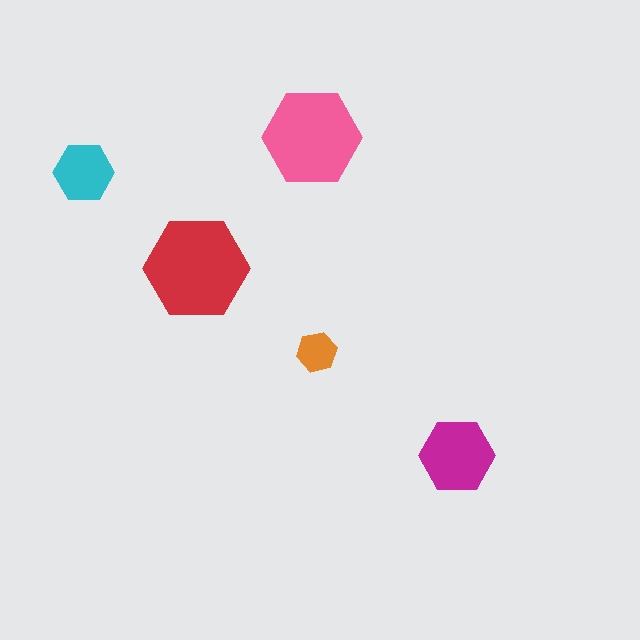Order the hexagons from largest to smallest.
the red one, the pink one, the magenta one, the cyan one, the orange one.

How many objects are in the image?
There are 5 objects in the image.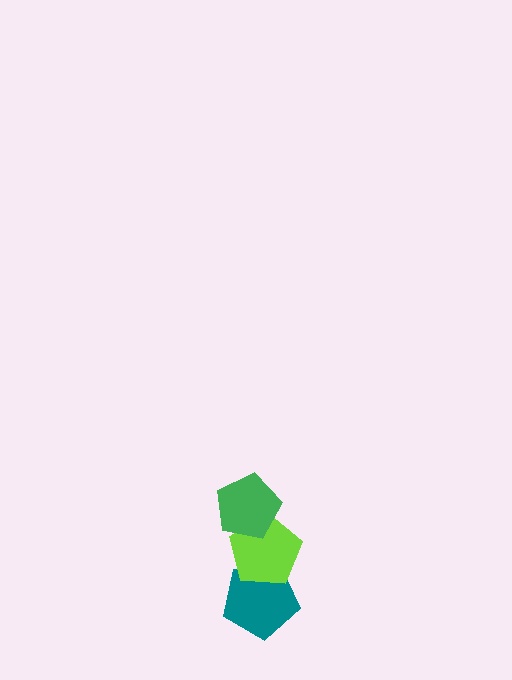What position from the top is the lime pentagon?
The lime pentagon is 2nd from the top.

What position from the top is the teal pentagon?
The teal pentagon is 3rd from the top.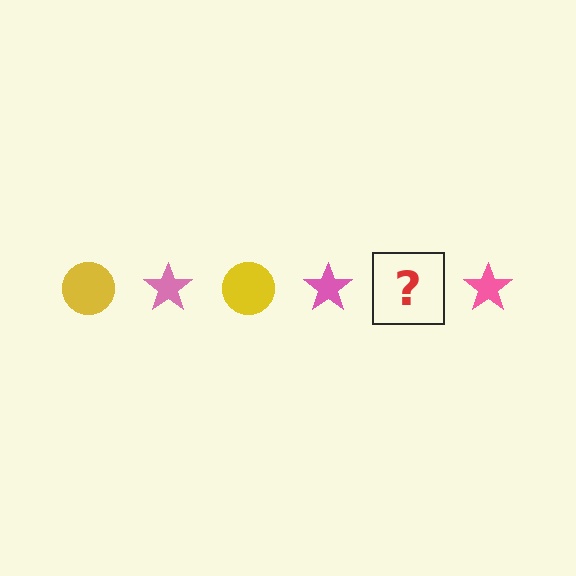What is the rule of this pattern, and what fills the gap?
The rule is that the pattern alternates between yellow circle and pink star. The gap should be filled with a yellow circle.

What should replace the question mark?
The question mark should be replaced with a yellow circle.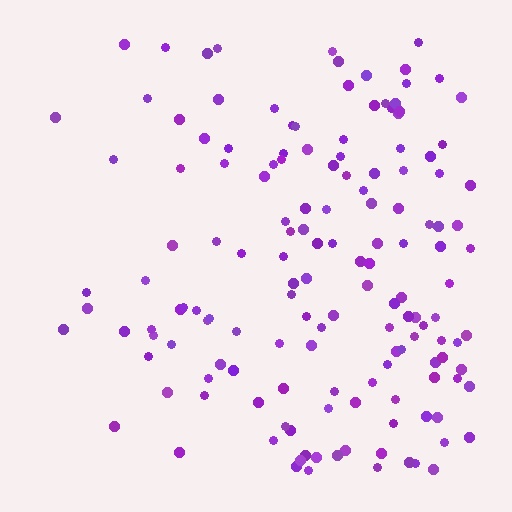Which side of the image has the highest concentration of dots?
The right.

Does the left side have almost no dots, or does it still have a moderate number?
Still a moderate number, just noticeably fewer than the right.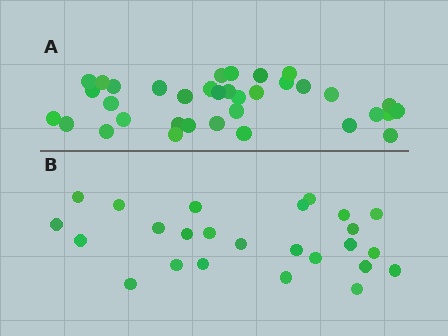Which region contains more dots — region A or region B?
Region A (the top region) has more dots.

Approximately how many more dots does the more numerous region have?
Region A has roughly 10 or so more dots than region B.